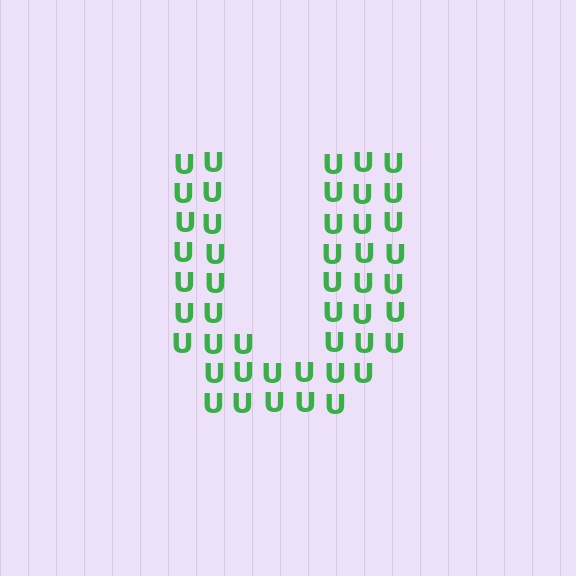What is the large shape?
The large shape is the letter U.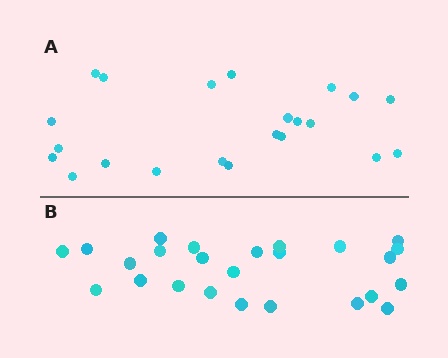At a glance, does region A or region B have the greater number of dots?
Region B (the bottom region) has more dots.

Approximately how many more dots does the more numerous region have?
Region B has just a few more — roughly 2 or 3 more dots than region A.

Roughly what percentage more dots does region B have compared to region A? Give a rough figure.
About 15% more.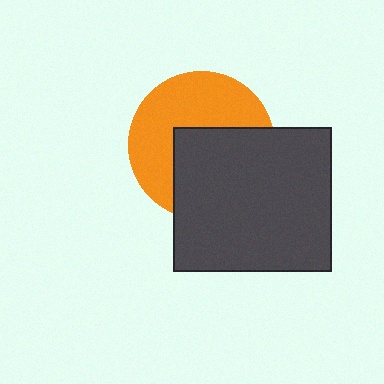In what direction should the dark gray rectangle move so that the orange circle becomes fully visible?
The dark gray rectangle should move toward the lower-right. That is the shortest direction to clear the overlap and leave the orange circle fully visible.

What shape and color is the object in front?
The object in front is a dark gray rectangle.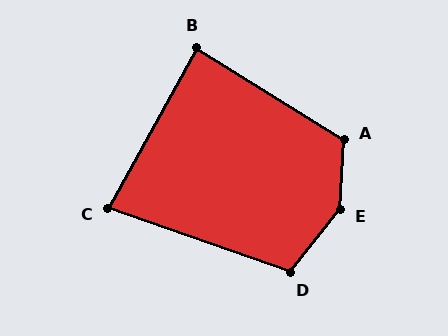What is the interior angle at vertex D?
Approximately 109 degrees (obtuse).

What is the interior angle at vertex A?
Approximately 119 degrees (obtuse).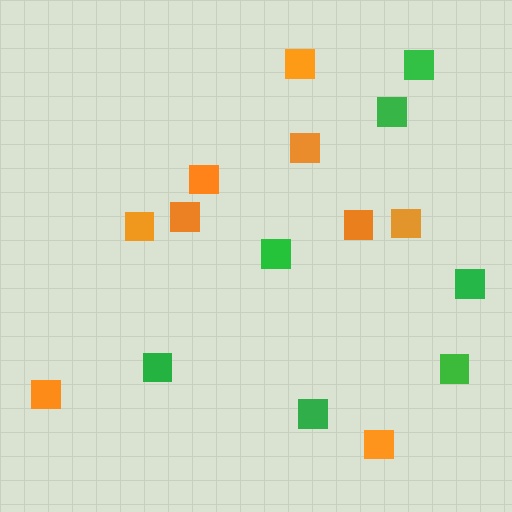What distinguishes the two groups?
There are 2 groups: one group of orange squares (9) and one group of green squares (7).